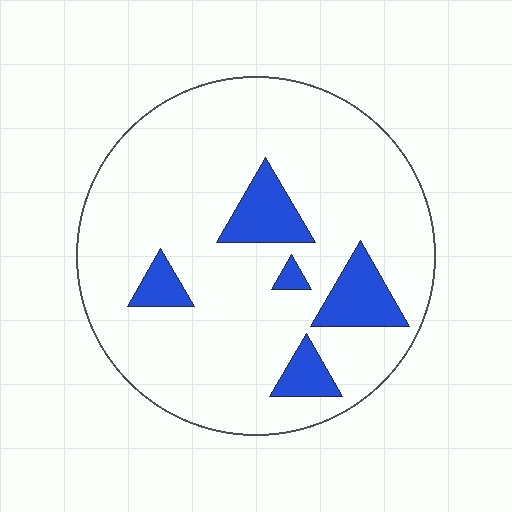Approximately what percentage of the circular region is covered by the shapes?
Approximately 15%.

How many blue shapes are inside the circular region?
5.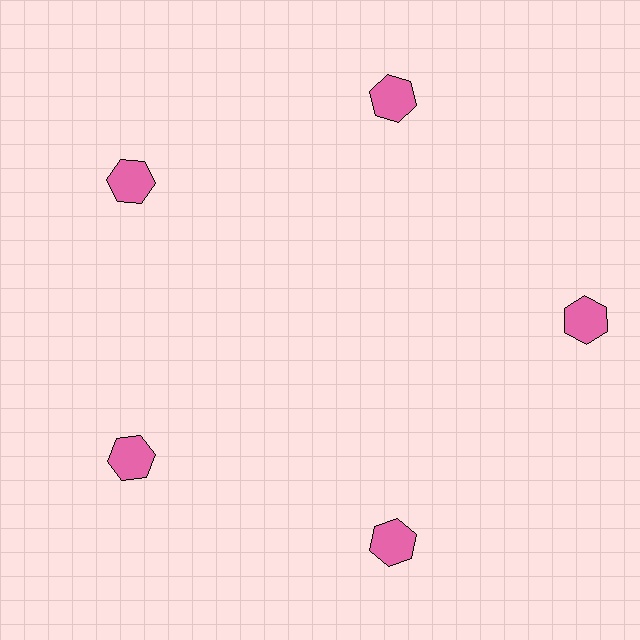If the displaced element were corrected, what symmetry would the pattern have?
It would have 5-fold rotational symmetry — the pattern would map onto itself every 72 degrees.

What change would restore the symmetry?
The symmetry would be restored by moving it inward, back onto the ring so that all 5 hexagons sit at equal angles and equal distance from the center.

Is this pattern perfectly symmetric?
No. The 5 pink hexagons are arranged in a ring, but one element near the 3 o'clock position is pushed outward from the center, breaking the 5-fold rotational symmetry.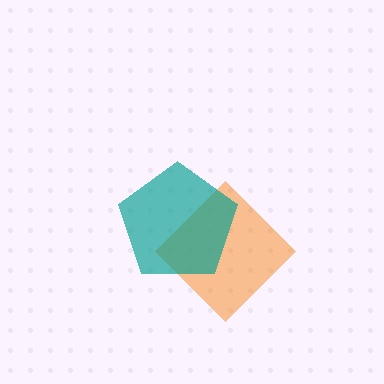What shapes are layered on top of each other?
The layered shapes are: an orange diamond, a teal pentagon.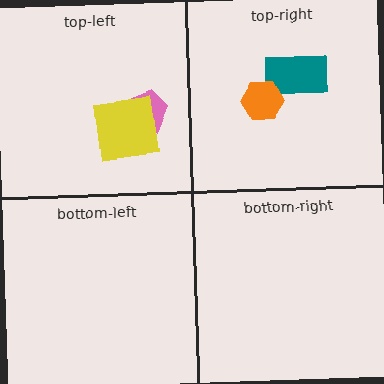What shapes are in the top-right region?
The teal rectangle, the orange hexagon.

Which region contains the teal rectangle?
The top-right region.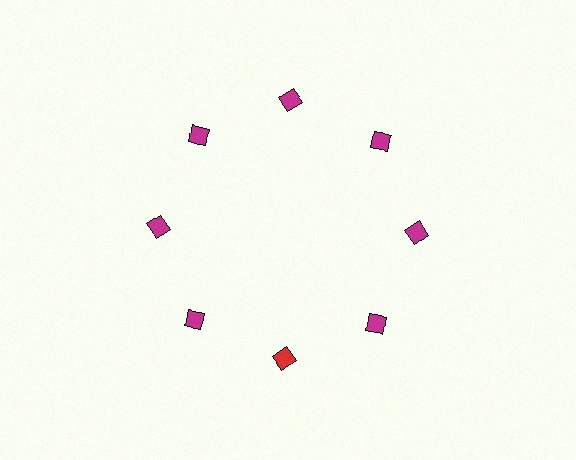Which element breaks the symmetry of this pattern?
The red diamond at roughly the 6 o'clock position breaks the symmetry. All other shapes are magenta diamonds.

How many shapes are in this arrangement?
There are 8 shapes arranged in a ring pattern.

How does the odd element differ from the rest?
It has a different color: red instead of magenta.